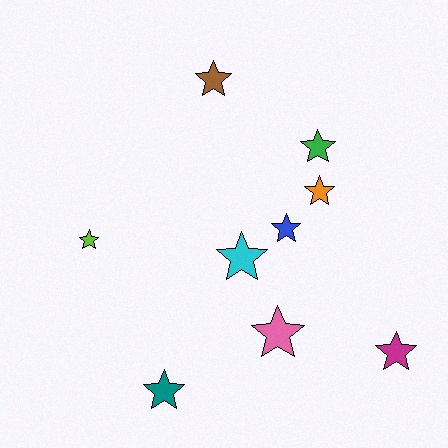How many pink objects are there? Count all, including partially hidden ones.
There is 1 pink object.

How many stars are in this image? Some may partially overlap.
There are 9 stars.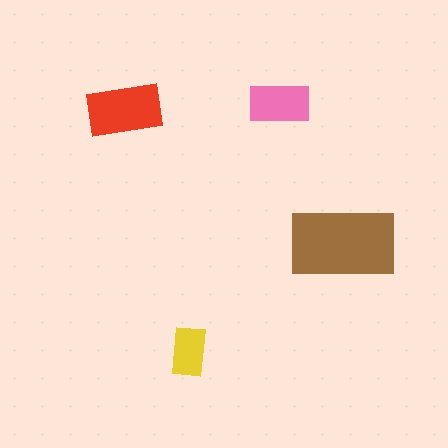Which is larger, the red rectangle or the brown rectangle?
The brown one.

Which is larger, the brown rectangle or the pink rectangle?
The brown one.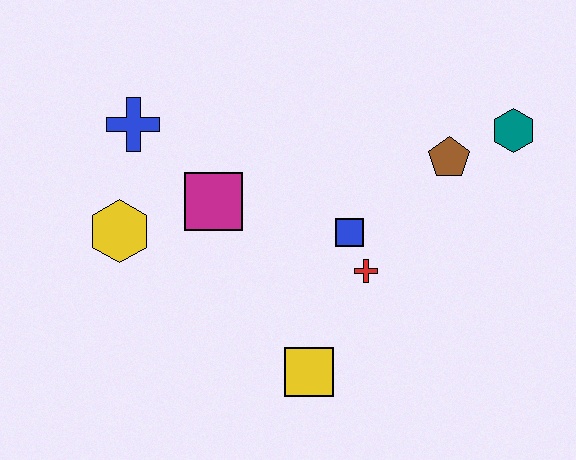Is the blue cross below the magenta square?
No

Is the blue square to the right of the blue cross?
Yes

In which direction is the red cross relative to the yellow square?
The red cross is above the yellow square.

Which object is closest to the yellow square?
The red cross is closest to the yellow square.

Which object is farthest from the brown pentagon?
The yellow hexagon is farthest from the brown pentagon.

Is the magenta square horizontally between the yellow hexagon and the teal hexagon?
Yes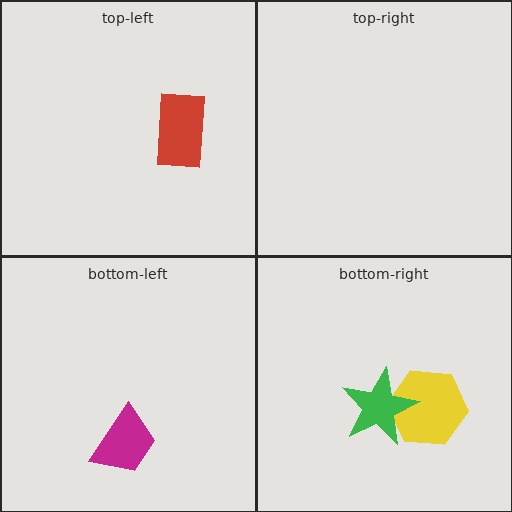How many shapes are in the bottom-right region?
2.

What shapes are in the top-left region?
The red rectangle.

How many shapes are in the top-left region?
1.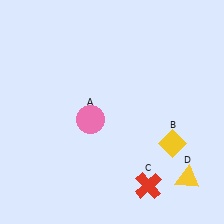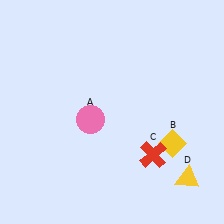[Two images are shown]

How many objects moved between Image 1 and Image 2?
1 object moved between the two images.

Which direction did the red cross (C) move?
The red cross (C) moved up.